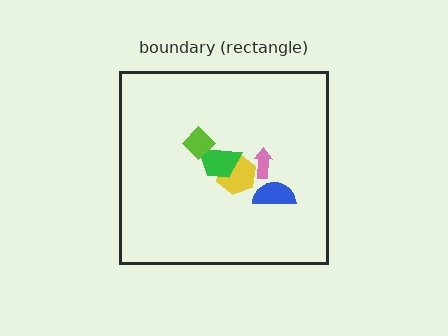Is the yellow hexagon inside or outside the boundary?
Inside.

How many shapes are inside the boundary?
5 inside, 0 outside.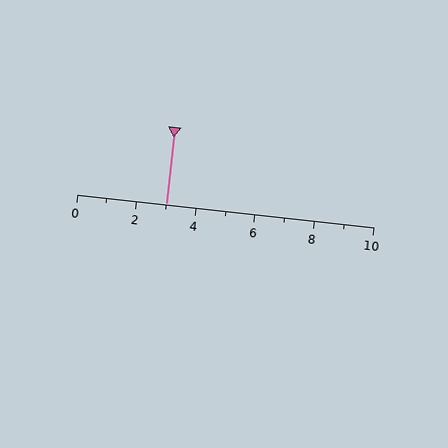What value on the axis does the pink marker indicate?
The marker indicates approximately 3.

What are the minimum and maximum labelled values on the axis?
The axis runs from 0 to 10.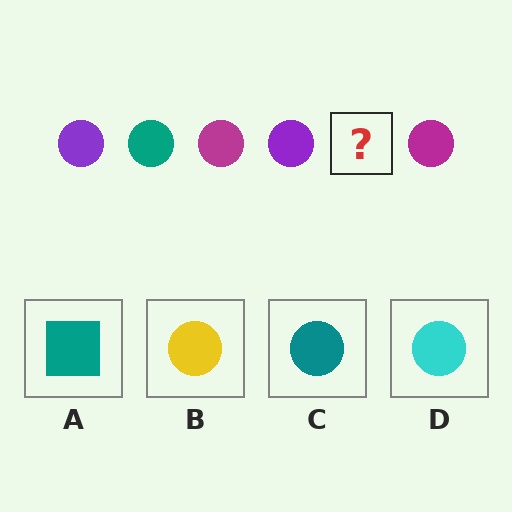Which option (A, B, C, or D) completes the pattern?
C.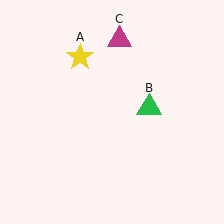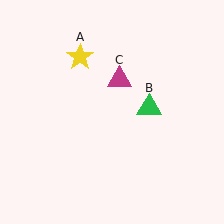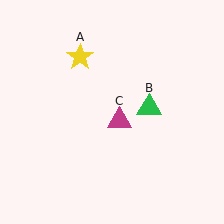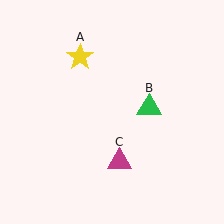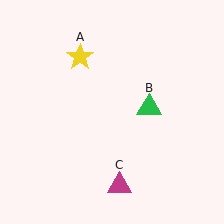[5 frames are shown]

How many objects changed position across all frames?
1 object changed position: magenta triangle (object C).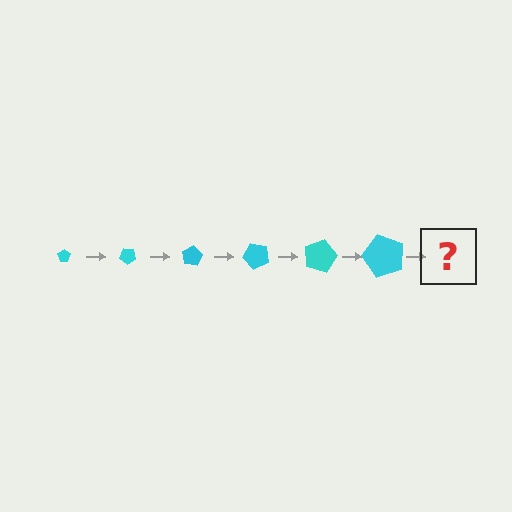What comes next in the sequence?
The next element should be a pentagon, larger than the previous one and rotated 240 degrees from the start.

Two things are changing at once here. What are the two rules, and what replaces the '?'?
The two rules are that the pentagon grows larger each step and it rotates 40 degrees each step. The '?' should be a pentagon, larger than the previous one and rotated 240 degrees from the start.